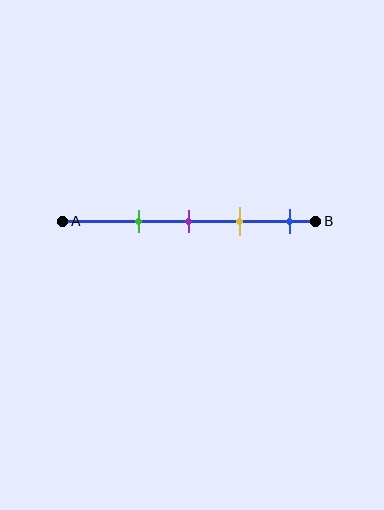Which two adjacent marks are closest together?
The purple and yellow marks are the closest adjacent pair.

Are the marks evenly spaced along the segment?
Yes, the marks are approximately evenly spaced.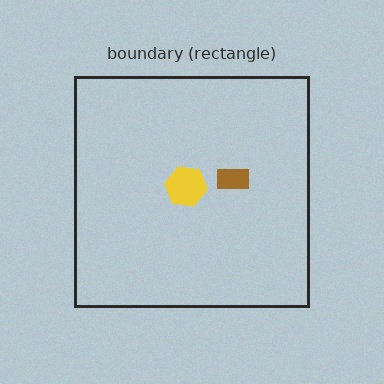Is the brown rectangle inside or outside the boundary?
Inside.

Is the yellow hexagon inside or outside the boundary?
Inside.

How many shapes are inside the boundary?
2 inside, 0 outside.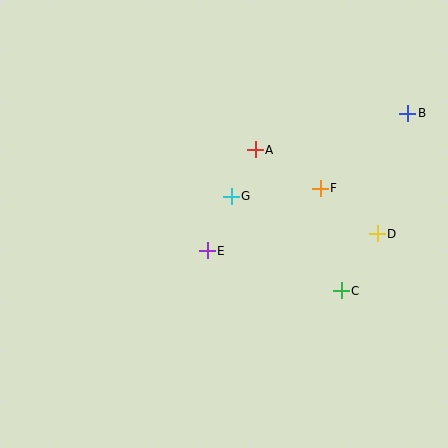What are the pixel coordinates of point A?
Point A is at (255, 150).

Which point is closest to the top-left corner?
Point A is closest to the top-left corner.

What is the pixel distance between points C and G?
The distance between C and G is 145 pixels.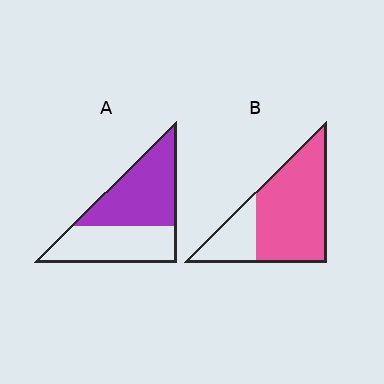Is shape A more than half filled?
Yes.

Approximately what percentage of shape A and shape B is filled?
A is approximately 55% and B is approximately 75%.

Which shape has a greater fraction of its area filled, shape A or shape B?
Shape B.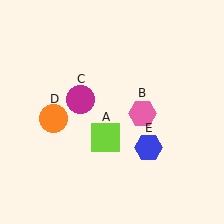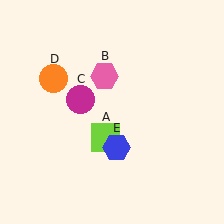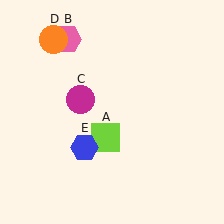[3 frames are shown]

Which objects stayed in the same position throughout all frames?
Lime square (object A) and magenta circle (object C) remained stationary.